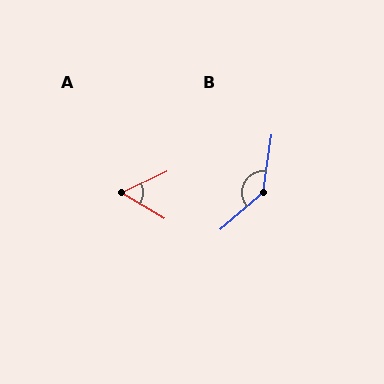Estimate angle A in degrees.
Approximately 55 degrees.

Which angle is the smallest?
A, at approximately 55 degrees.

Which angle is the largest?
B, at approximately 140 degrees.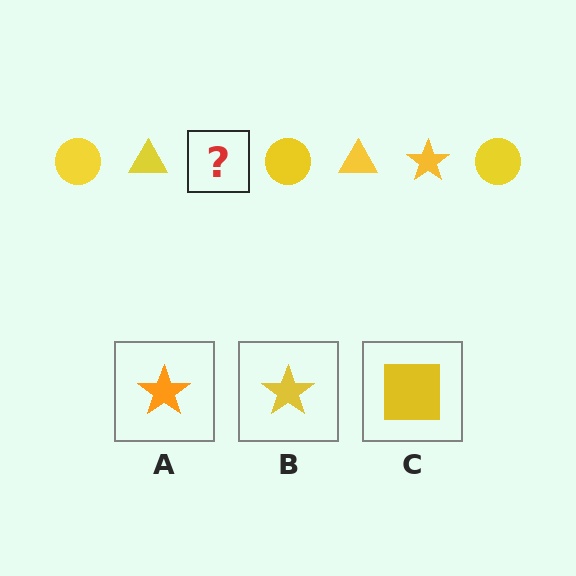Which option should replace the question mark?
Option B.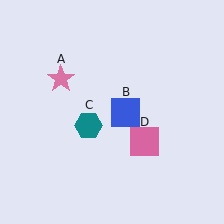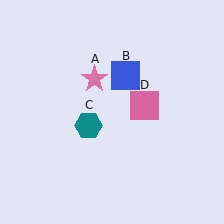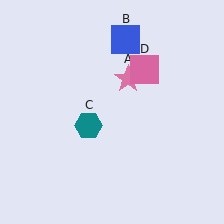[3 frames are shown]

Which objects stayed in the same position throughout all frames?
Teal hexagon (object C) remained stationary.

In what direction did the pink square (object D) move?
The pink square (object D) moved up.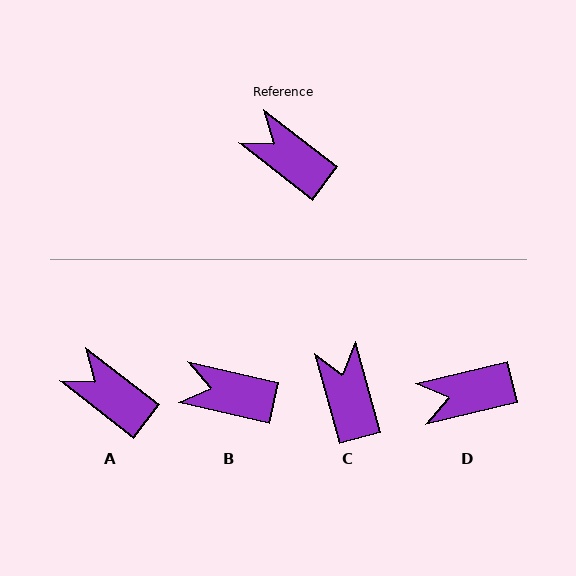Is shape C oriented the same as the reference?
No, it is off by about 37 degrees.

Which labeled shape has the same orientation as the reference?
A.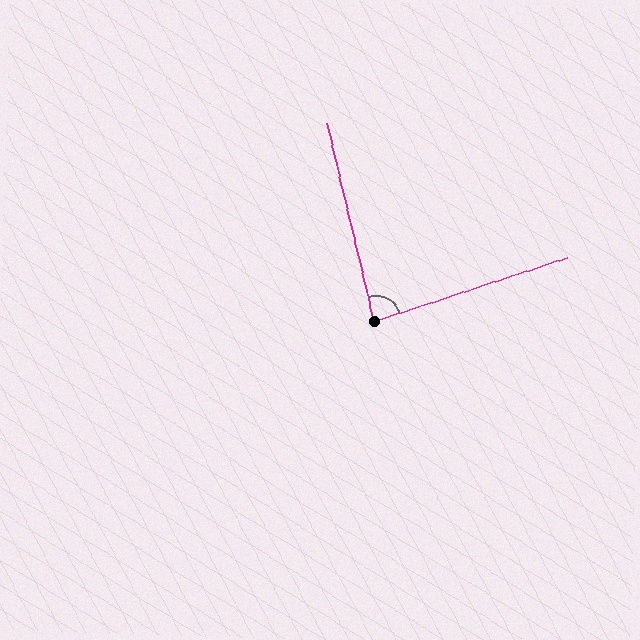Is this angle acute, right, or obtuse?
It is approximately a right angle.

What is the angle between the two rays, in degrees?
Approximately 85 degrees.